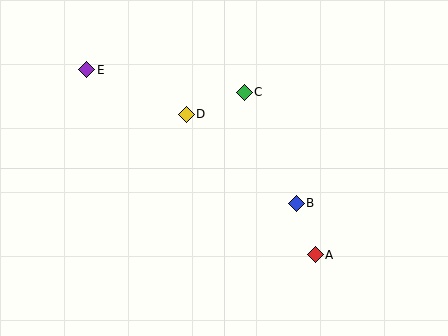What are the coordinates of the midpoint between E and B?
The midpoint between E and B is at (192, 137).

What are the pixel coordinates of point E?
Point E is at (87, 70).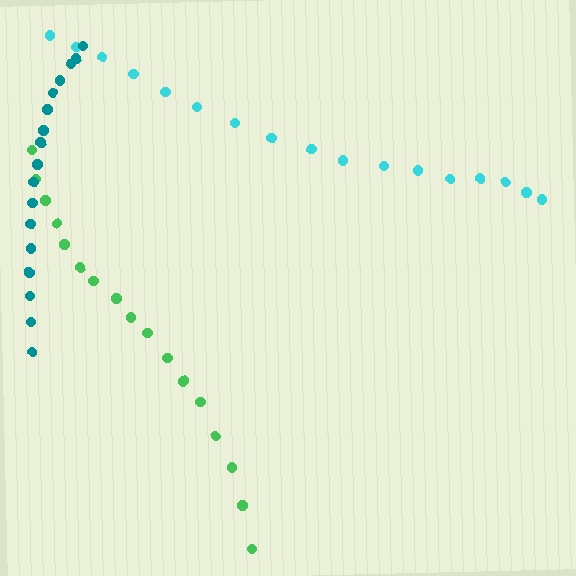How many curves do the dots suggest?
There are 3 distinct paths.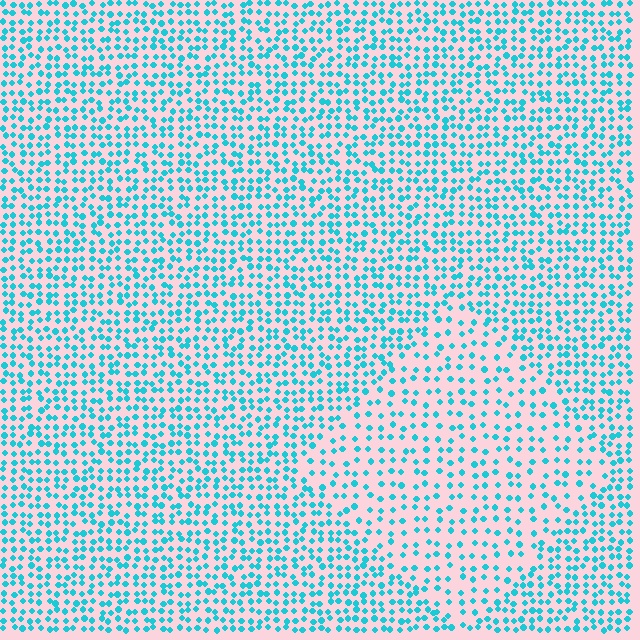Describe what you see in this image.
The image contains small cyan elements arranged at two different densities. A diamond-shaped region is visible where the elements are less densely packed than the surrounding area.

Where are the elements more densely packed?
The elements are more densely packed outside the diamond boundary.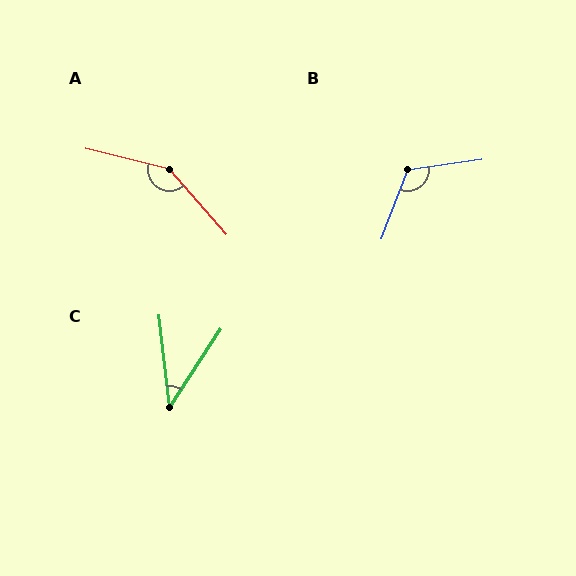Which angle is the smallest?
C, at approximately 40 degrees.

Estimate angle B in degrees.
Approximately 119 degrees.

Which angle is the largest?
A, at approximately 145 degrees.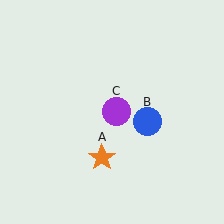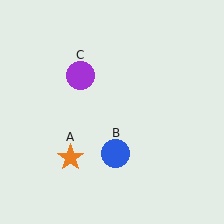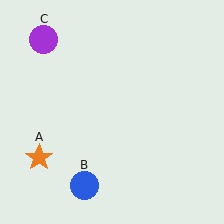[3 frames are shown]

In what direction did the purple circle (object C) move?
The purple circle (object C) moved up and to the left.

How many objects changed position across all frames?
3 objects changed position: orange star (object A), blue circle (object B), purple circle (object C).